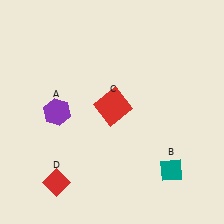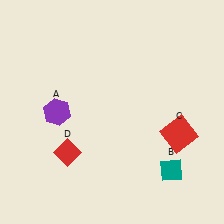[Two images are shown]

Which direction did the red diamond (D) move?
The red diamond (D) moved up.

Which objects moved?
The objects that moved are: the red square (C), the red diamond (D).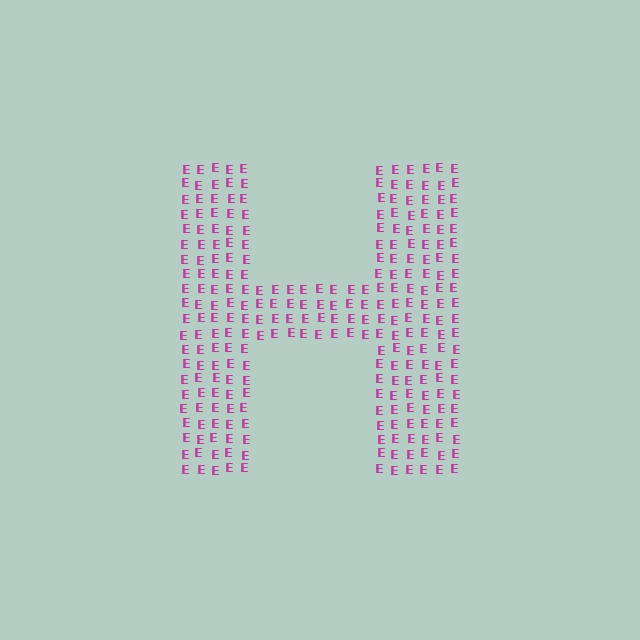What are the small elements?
The small elements are letter E's.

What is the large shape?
The large shape is the letter H.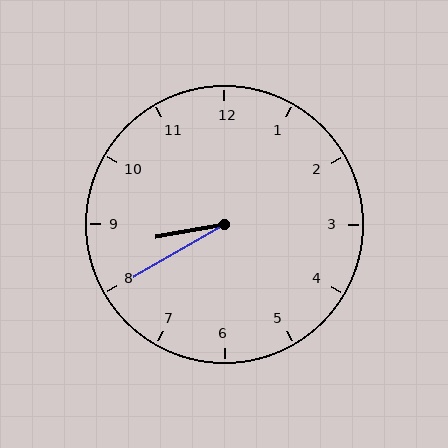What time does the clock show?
8:40.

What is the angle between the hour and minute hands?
Approximately 20 degrees.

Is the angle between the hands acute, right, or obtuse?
It is acute.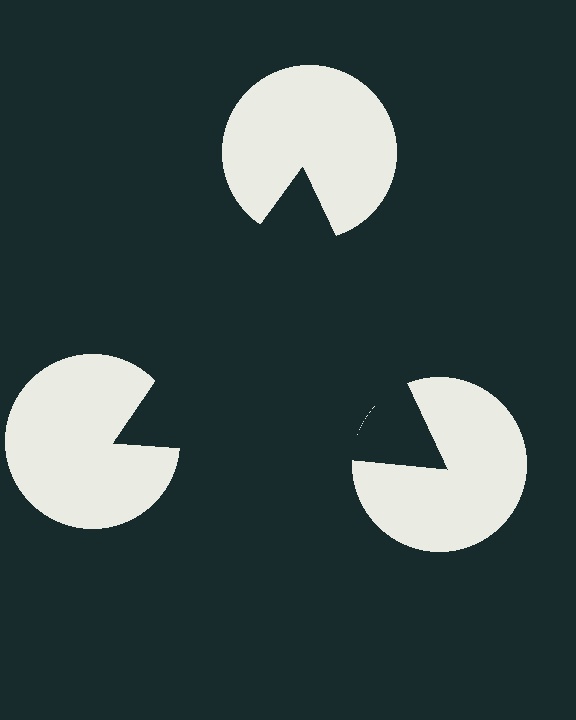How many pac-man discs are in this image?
There are 3 — one at each vertex of the illusory triangle.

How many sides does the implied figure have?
3 sides.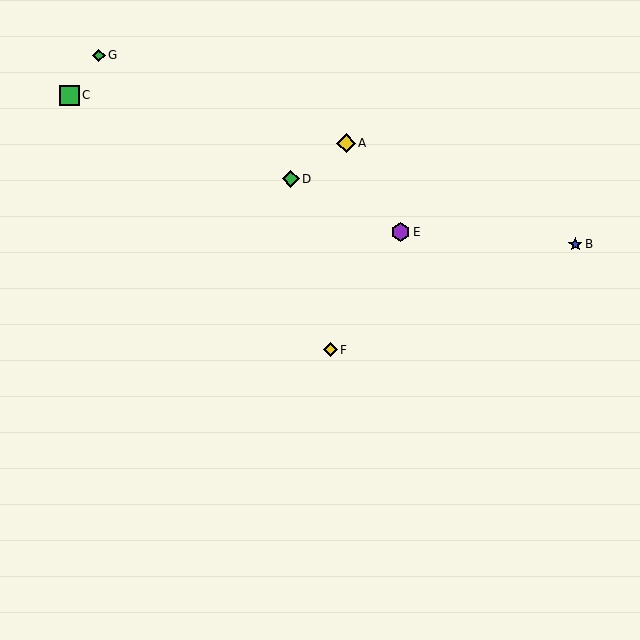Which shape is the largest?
The green square (labeled C) is the largest.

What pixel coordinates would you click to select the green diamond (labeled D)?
Click at (291, 179) to select the green diamond D.